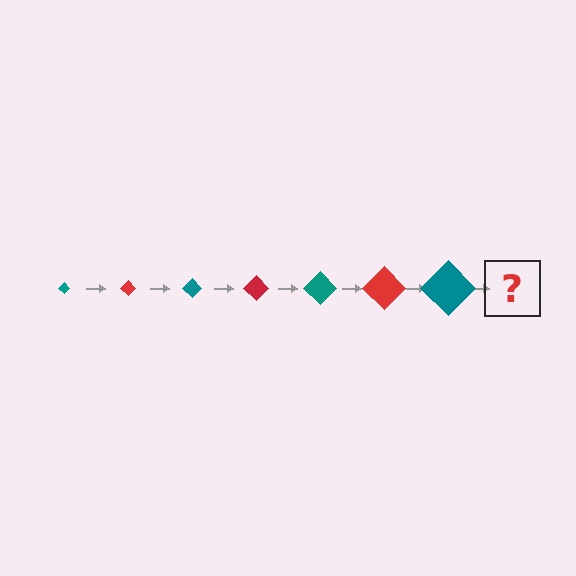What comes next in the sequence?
The next element should be a red diamond, larger than the previous one.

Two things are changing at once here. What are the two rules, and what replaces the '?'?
The two rules are that the diamond grows larger each step and the color cycles through teal and red. The '?' should be a red diamond, larger than the previous one.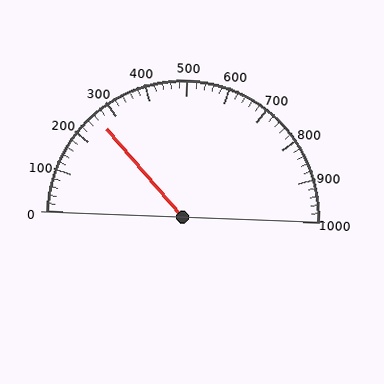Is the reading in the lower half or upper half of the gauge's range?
The reading is in the lower half of the range (0 to 1000).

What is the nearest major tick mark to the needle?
The nearest major tick mark is 300.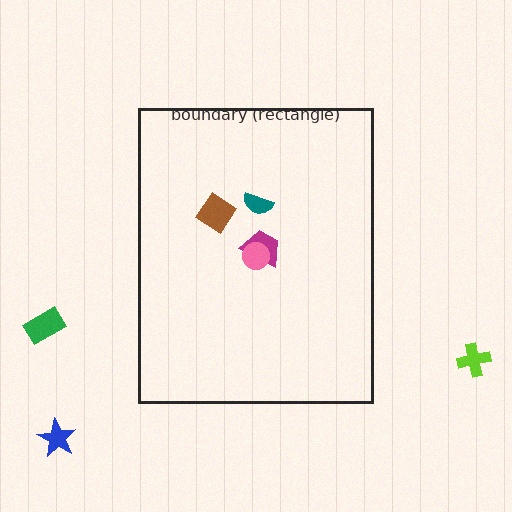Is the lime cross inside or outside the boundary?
Outside.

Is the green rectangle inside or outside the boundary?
Outside.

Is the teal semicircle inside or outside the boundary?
Inside.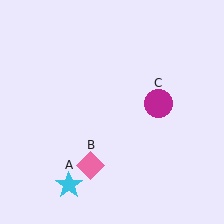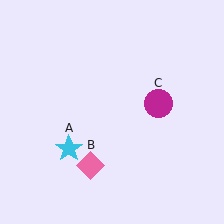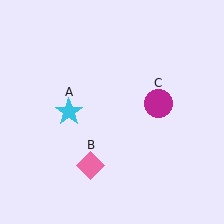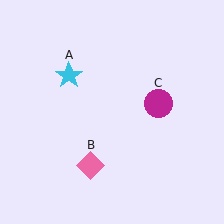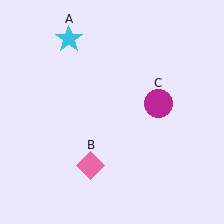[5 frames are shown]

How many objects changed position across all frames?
1 object changed position: cyan star (object A).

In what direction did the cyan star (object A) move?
The cyan star (object A) moved up.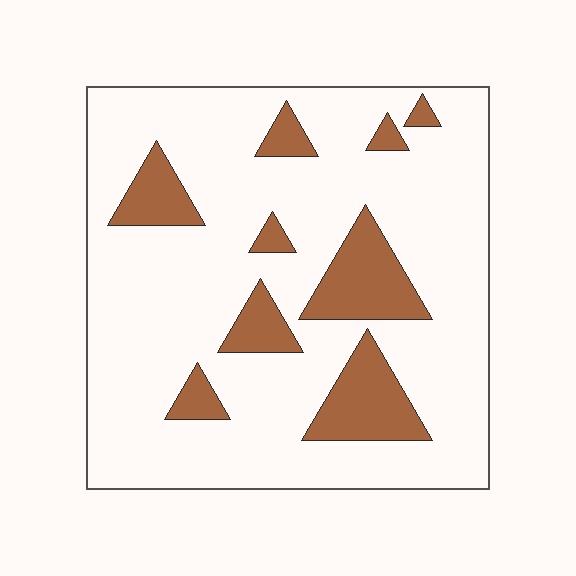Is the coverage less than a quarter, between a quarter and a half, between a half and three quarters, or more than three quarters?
Less than a quarter.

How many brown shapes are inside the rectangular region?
9.